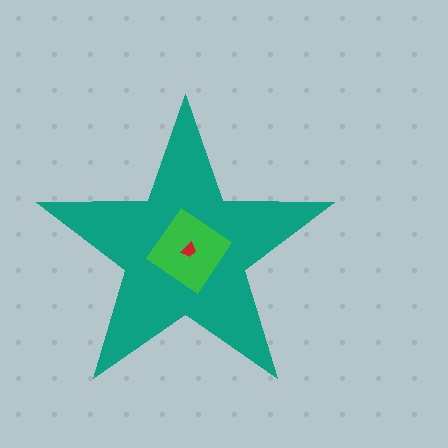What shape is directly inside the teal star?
The green diamond.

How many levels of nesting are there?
3.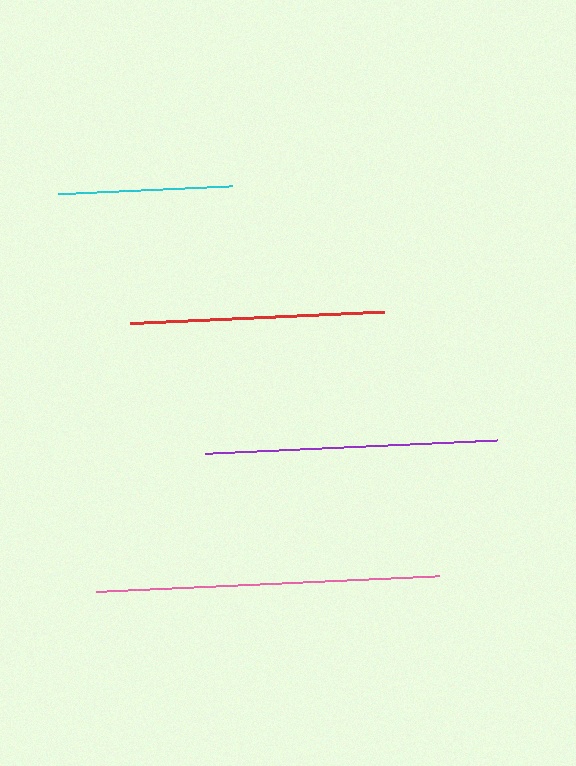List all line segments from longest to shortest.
From longest to shortest: pink, purple, red, cyan.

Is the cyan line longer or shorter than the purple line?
The purple line is longer than the cyan line.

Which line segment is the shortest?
The cyan line is the shortest at approximately 174 pixels.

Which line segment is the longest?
The pink line is the longest at approximately 343 pixels.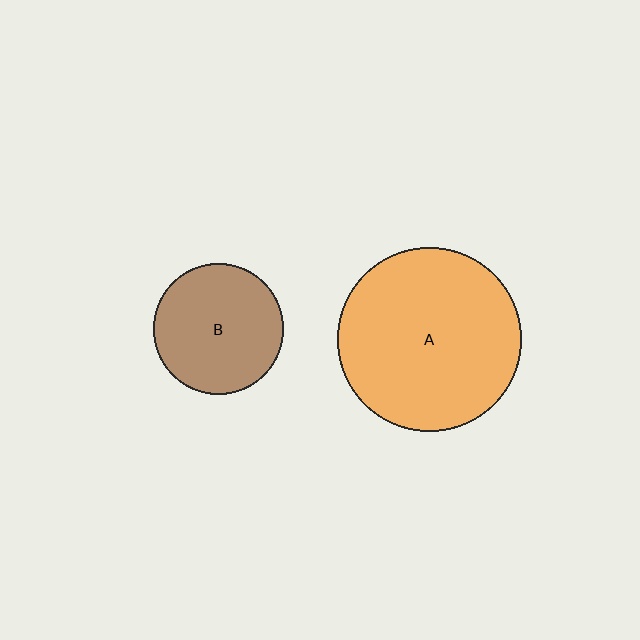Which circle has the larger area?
Circle A (orange).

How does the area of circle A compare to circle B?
Approximately 2.0 times.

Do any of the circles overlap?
No, none of the circles overlap.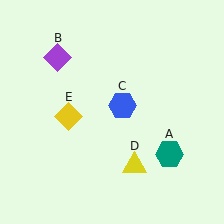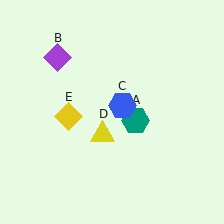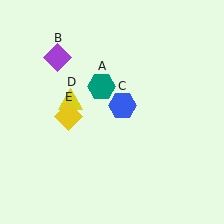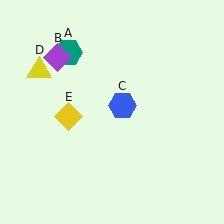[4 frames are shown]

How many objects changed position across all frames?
2 objects changed position: teal hexagon (object A), yellow triangle (object D).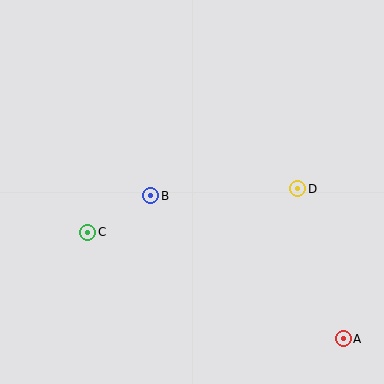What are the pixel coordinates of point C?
Point C is at (88, 232).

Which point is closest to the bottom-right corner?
Point A is closest to the bottom-right corner.